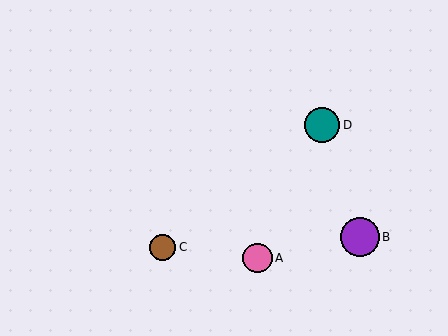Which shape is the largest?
The purple circle (labeled B) is the largest.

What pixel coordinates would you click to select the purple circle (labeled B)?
Click at (360, 237) to select the purple circle B.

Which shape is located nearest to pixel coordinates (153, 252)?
The brown circle (labeled C) at (162, 247) is nearest to that location.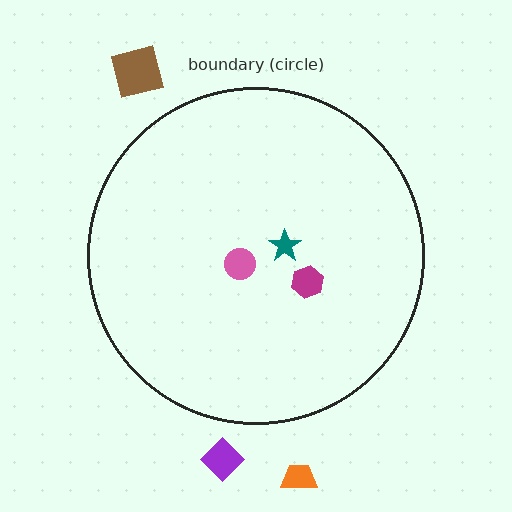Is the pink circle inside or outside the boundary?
Inside.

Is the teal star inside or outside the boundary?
Inside.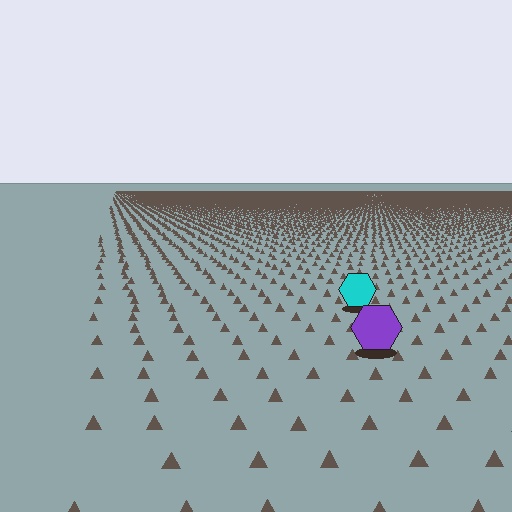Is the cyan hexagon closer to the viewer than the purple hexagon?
No. The purple hexagon is closer — you can tell from the texture gradient: the ground texture is coarser near it.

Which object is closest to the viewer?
The purple hexagon is closest. The texture marks near it are larger and more spread out.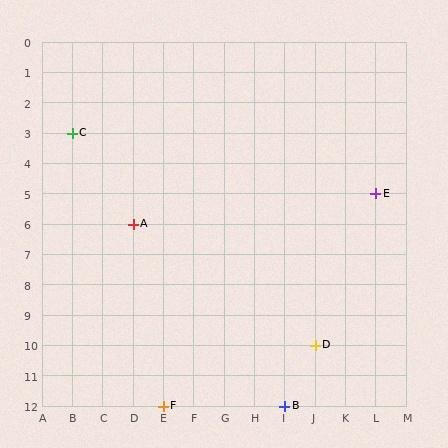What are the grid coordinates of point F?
Point F is at grid coordinates (E, 12).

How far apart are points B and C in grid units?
Points B and C are 7 columns and 9 rows apart (about 11.4 grid units diagonally).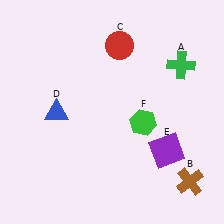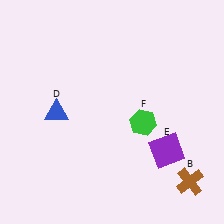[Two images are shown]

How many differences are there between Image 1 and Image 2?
There are 2 differences between the two images.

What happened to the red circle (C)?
The red circle (C) was removed in Image 2. It was in the top-right area of Image 1.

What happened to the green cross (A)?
The green cross (A) was removed in Image 2. It was in the top-right area of Image 1.